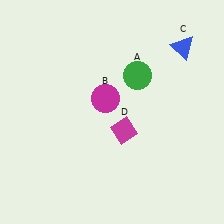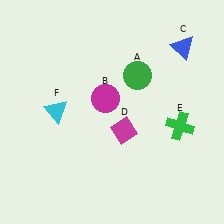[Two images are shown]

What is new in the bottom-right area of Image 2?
A green cross (E) was added in the bottom-right area of Image 2.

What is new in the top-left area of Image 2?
A cyan triangle (F) was added in the top-left area of Image 2.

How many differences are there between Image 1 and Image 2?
There are 2 differences between the two images.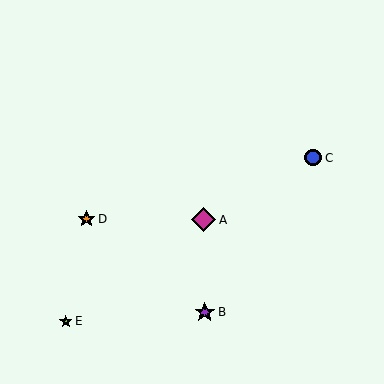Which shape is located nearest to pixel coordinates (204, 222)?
The magenta diamond (labeled A) at (204, 220) is nearest to that location.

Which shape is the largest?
The magenta diamond (labeled A) is the largest.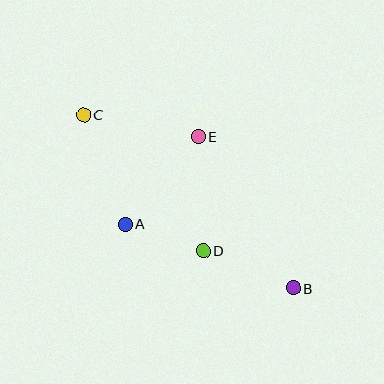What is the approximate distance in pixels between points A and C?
The distance between A and C is approximately 117 pixels.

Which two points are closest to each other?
Points A and D are closest to each other.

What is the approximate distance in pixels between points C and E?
The distance between C and E is approximately 116 pixels.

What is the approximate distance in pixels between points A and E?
The distance between A and E is approximately 114 pixels.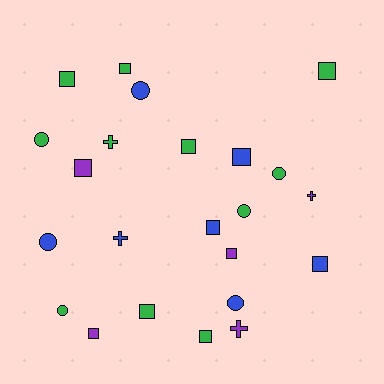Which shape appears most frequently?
Square, with 12 objects.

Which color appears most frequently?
Green, with 11 objects.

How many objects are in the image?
There are 23 objects.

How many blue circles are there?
There are 3 blue circles.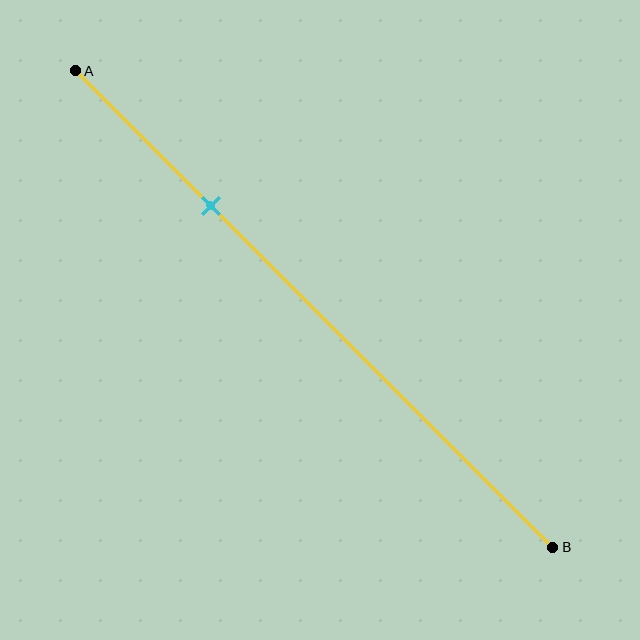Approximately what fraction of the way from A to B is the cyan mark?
The cyan mark is approximately 30% of the way from A to B.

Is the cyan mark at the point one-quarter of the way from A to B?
No, the mark is at about 30% from A, not at the 25% one-quarter point.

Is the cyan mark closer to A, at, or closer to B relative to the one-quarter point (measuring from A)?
The cyan mark is closer to point B than the one-quarter point of segment AB.